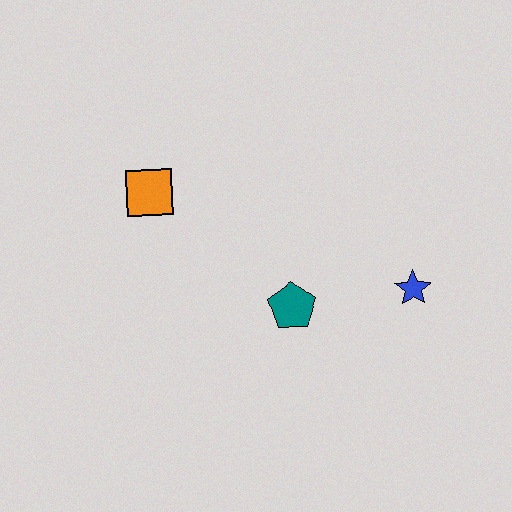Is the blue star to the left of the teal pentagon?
No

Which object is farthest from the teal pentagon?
The orange square is farthest from the teal pentagon.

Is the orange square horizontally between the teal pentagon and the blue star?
No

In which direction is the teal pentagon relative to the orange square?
The teal pentagon is to the right of the orange square.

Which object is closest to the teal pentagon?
The blue star is closest to the teal pentagon.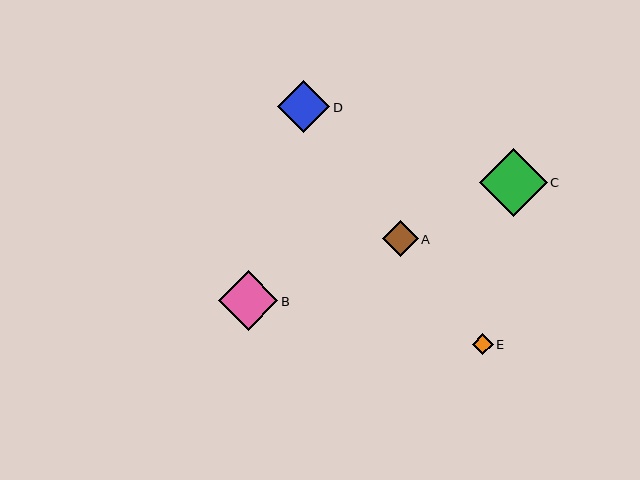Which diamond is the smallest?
Diamond E is the smallest with a size of approximately 20 pixels.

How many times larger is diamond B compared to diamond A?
Diamond B is approximately 1.7 times the size of diamond A.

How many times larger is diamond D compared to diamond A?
Diamond D is approximately 1.5 times the size of diamond A.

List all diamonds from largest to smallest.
From largest to smallest: C, B, D, A, E.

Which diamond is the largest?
Diamond C is the largest with a size of approximately 68 pixels.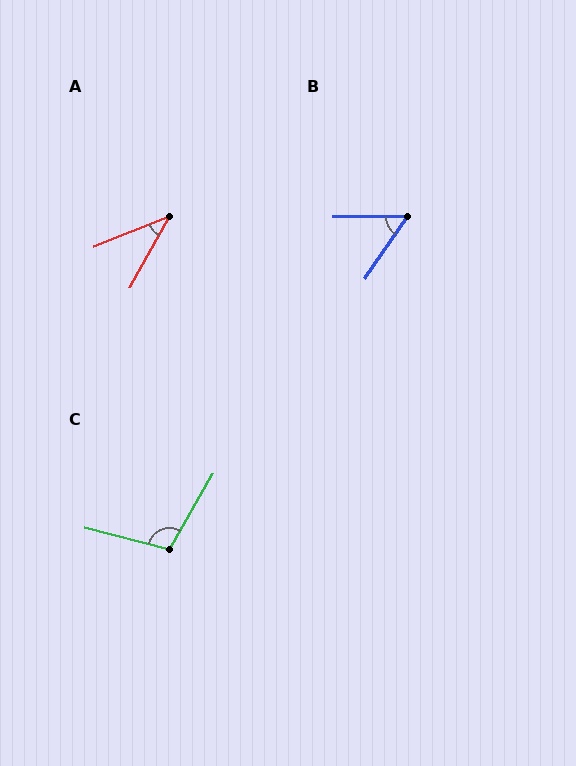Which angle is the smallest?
A, at approximately 39 degrees.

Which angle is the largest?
C, at approximately 106 degrees.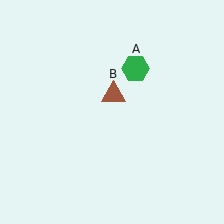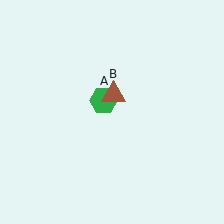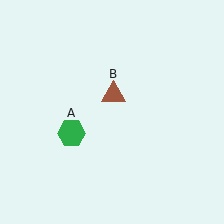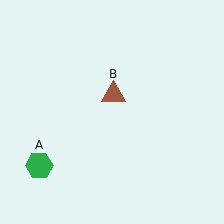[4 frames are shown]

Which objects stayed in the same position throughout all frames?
Brown triangle (object B) remained stationary.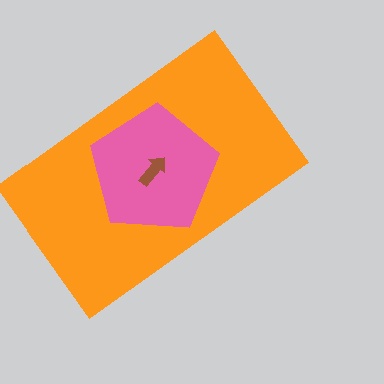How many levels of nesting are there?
3.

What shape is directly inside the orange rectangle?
The pink pentagon.